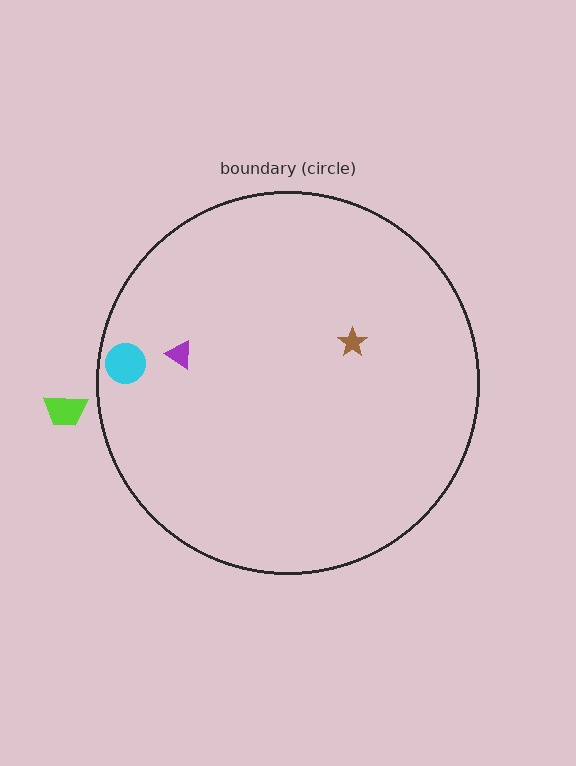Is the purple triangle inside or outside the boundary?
Inside.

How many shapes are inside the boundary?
3 inside, 1 outside.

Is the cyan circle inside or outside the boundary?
Inside.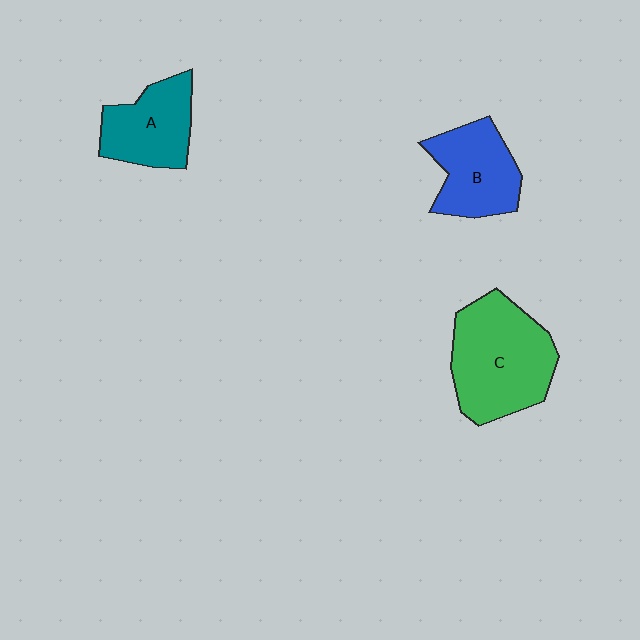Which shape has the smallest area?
Shape A (teal).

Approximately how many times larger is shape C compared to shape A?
Approximately 1.6 times.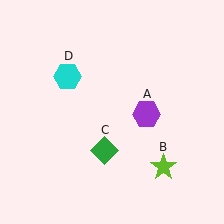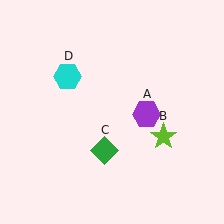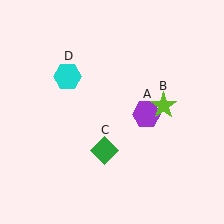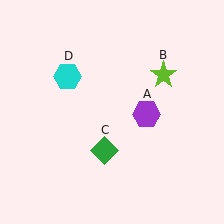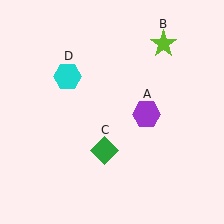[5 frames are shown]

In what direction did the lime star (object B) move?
The lime star (object B) moved up.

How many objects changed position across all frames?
1 object changed position: lime star (object B).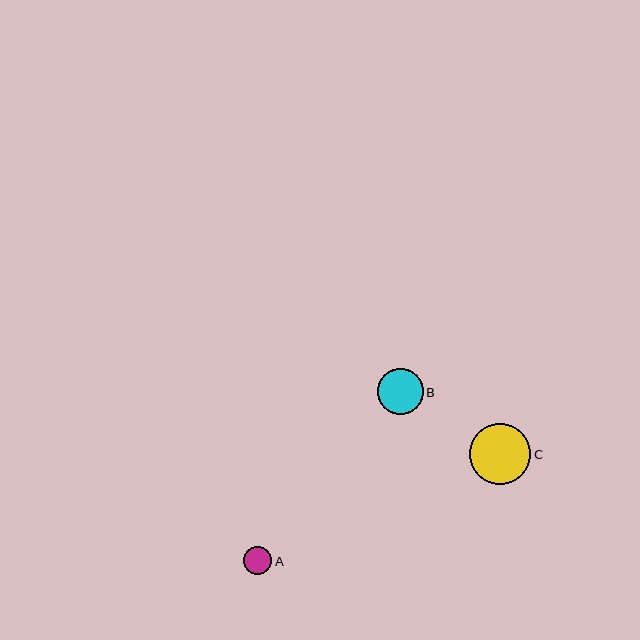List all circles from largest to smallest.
From largest to smallest: C, B, A.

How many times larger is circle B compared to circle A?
Circle B is approximately 1.6 times the size of circle A.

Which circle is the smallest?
Circle A is the smallest with a size of approximately 28 pixels.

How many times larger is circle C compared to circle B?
Circle C is approximately 1.3 times the size of circle B.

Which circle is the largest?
Circle C is the largest with a size of approximately 61 pixels.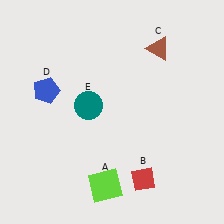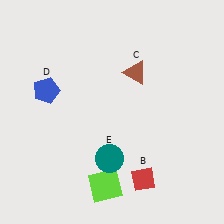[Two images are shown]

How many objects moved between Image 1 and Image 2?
2 objects moved between the two images.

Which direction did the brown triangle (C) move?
The brown triangle (C) moved down.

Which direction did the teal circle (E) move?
The teal circle (E) moved down.